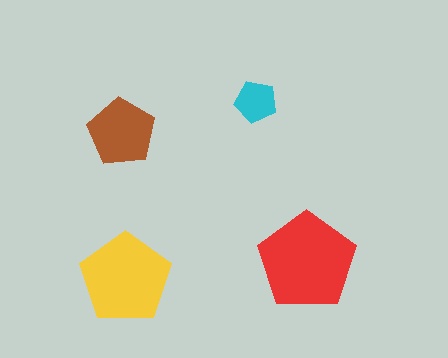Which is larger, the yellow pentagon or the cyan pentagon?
The yellow one.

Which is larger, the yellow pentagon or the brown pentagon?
The yellow one.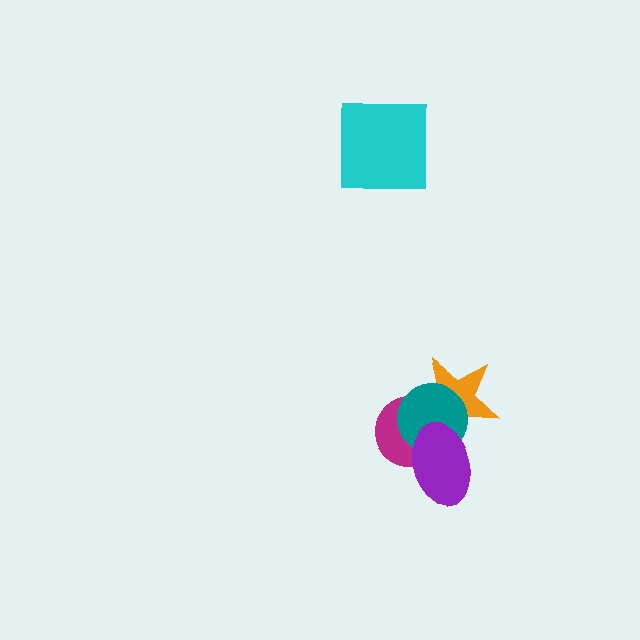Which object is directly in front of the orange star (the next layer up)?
The teal circle is directly in front of the orange star.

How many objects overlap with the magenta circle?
3 objects overlap with the magenta circle.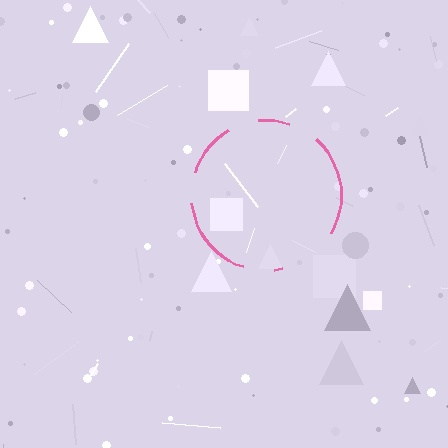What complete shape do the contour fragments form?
The contour fragments form a circle.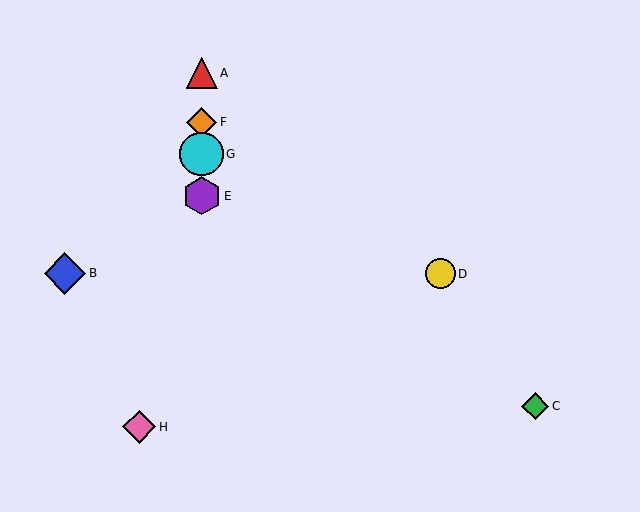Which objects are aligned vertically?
Objects A, E, F, G are aligned vertically.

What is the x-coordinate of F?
Object F is at x≈202.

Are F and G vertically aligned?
Yes, both are at x≈202.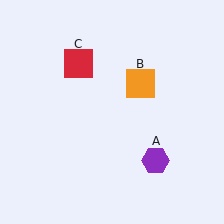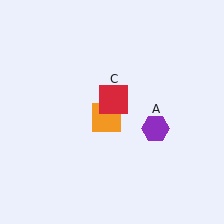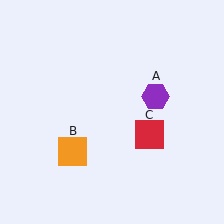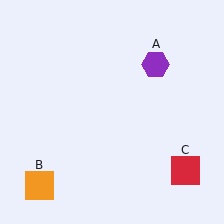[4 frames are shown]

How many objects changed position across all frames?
3 objects changed position: purple hexagon (object A), orange square (object B), red square (object C).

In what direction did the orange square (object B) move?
The orange square (object B) moved down and to the left.